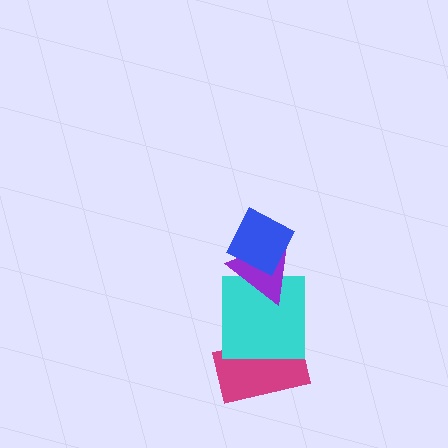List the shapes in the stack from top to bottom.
From top to bottom: the blue diamond, the purple triangle, the cyan square, the magenta rectangle.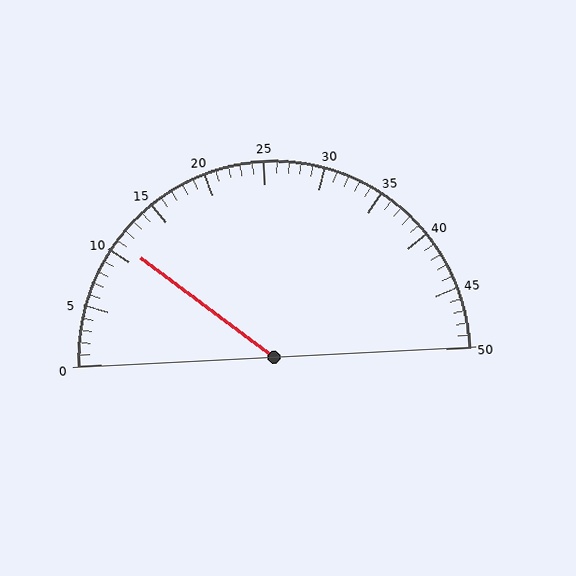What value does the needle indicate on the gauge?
The needle indicates approximately 11.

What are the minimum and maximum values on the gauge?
The gauge ranges from 0 to 50.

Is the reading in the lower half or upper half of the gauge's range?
The reading is in the lower half of the range (0 to 50).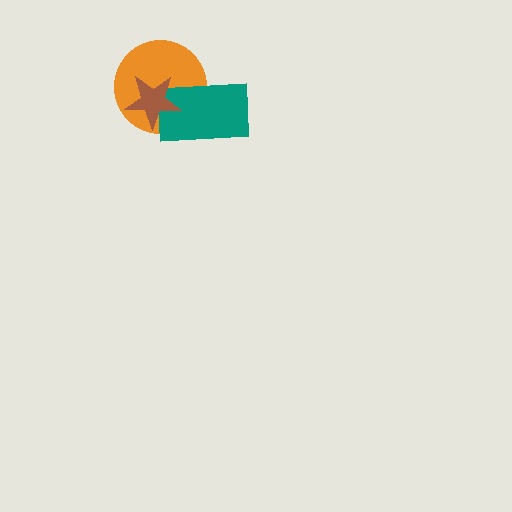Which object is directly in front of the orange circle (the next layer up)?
The teal rectangle is directly in front of the orange circle.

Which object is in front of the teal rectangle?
The brown star is in front of the teal rectangle.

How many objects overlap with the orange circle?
2 objects overlap with the orange circle.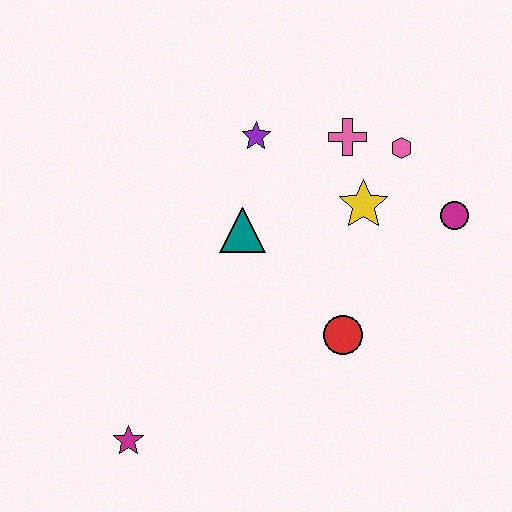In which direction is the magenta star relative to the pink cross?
The magenta star is below the pink cross.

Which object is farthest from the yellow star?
The magenta star is farthest from the yellow star.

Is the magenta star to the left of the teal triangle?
Yes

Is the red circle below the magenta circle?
Yes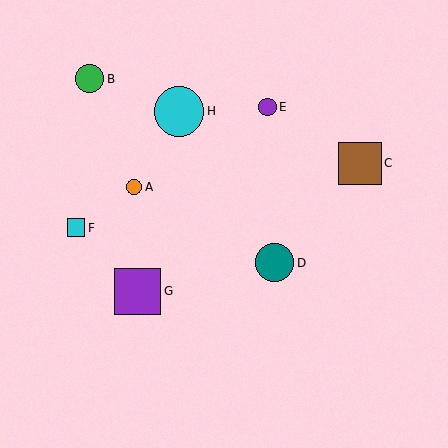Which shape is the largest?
The cyan circle (labeled H) is the largest.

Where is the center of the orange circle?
The center of the orange circle is at (134, 187).